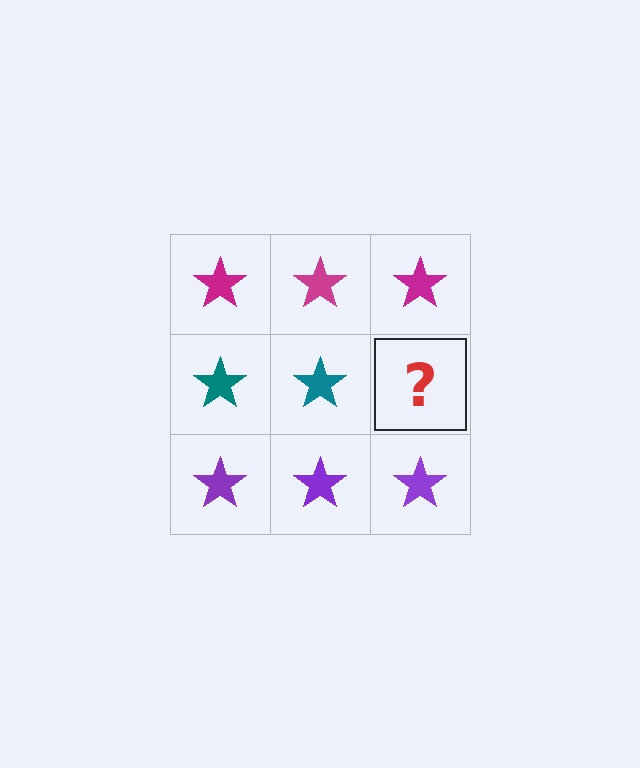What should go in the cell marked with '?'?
The missing cell should contain a teal star.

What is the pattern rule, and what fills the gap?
The rule is that each row has a consistent color. The gap should be filled with a teal star.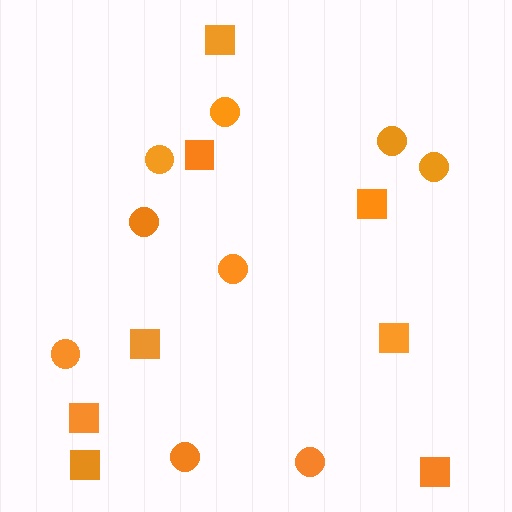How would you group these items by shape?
There are 2 groups: one group of squares (8) and one group of circles (9).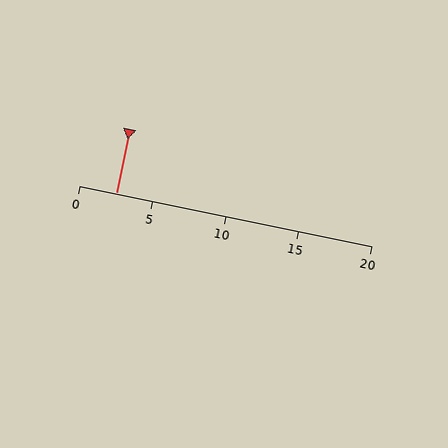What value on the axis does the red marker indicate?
The marker indicates approximately 2.5.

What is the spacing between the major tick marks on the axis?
The major ticks are spaced 5 apart.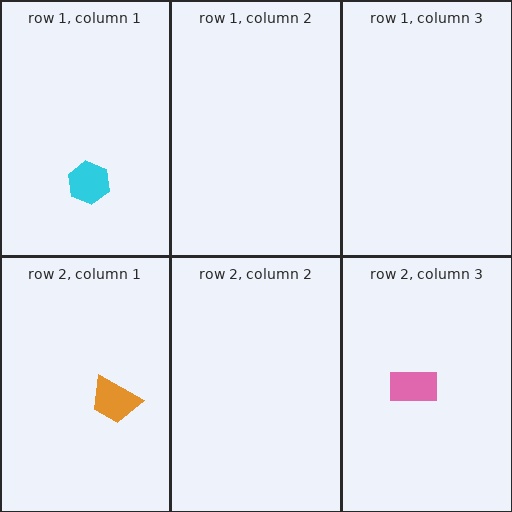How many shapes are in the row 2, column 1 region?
1.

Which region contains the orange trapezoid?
The row 2, column 1 region.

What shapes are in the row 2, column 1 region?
The orange trapezoid.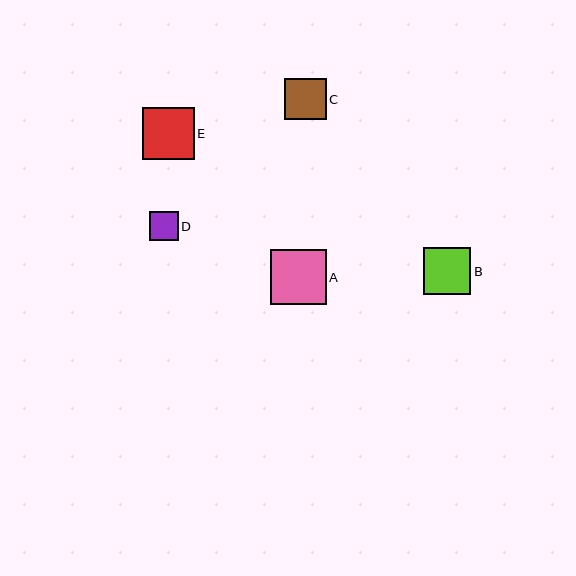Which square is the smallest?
Square D is the smallest with a size of approximately 29 pixels.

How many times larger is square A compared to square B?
Square A is approximately 1.2 times the size of square B.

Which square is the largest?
Square A is the largest with a size of approximately 56 pixels.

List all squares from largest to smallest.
From largest to smallest: A, E, B, C, D.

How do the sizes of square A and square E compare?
Square A and square E are approximately the same size.